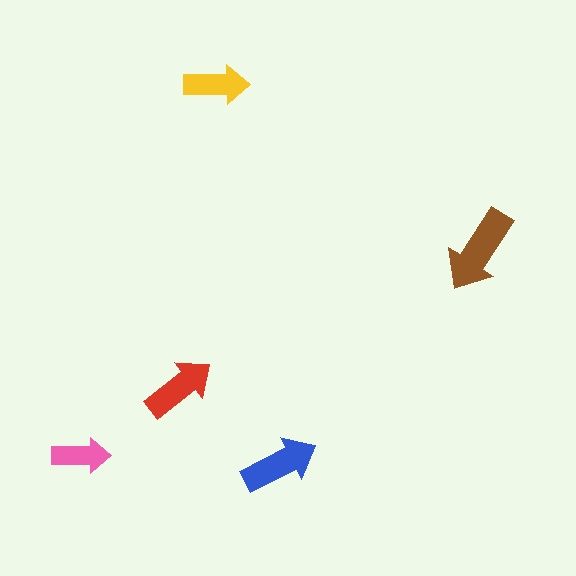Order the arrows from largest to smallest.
the brown one, the blue one, the red one, the yellow one, the pink one.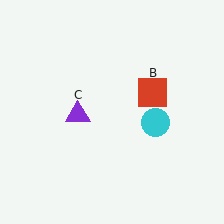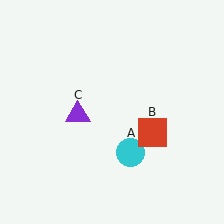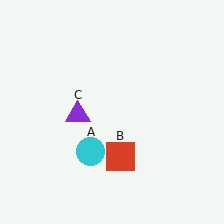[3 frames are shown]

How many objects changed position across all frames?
2 objects changed position: cyan circle (object A), red square (object B).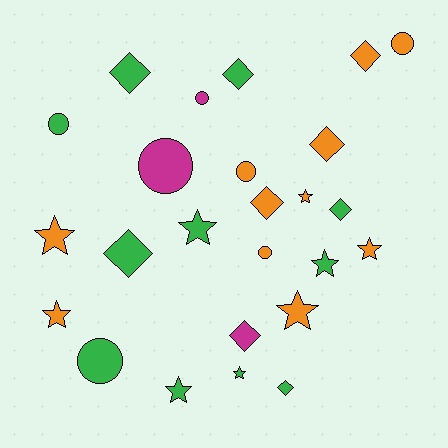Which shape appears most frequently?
Diamond, with 9 objects.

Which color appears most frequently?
Green, with 11 objects.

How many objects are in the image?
There are 25 objects.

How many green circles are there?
There are 2 green circles.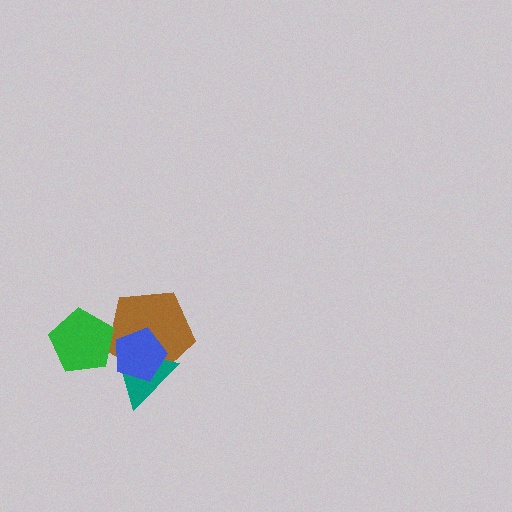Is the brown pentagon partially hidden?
Yes, it is partially covered by another shape.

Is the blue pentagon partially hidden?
No, no other shape covers it.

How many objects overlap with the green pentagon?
1 object overlaps with the green pentagon.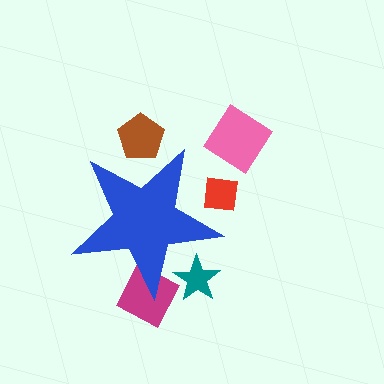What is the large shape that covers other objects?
A blue star.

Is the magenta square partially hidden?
Yes, the magenta square is partially hidden behind the blue star.